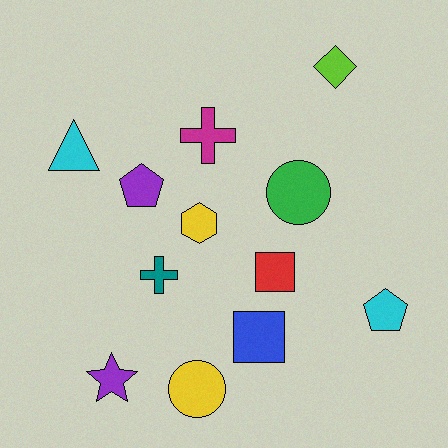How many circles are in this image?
There are 2 circles.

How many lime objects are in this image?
There is 1 lime object.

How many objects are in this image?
There are 12 objects.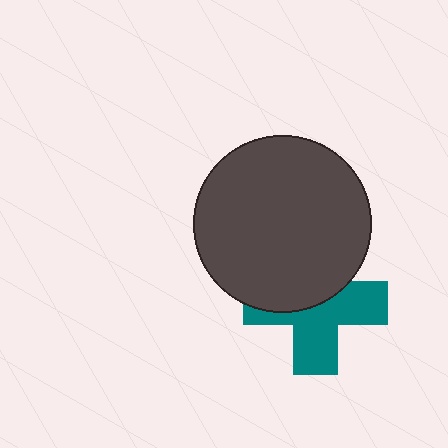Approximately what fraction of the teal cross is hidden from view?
Roughly 45% of the teal cross is hidden behind the dark gray circle.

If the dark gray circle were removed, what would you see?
You would see the complete teal cross.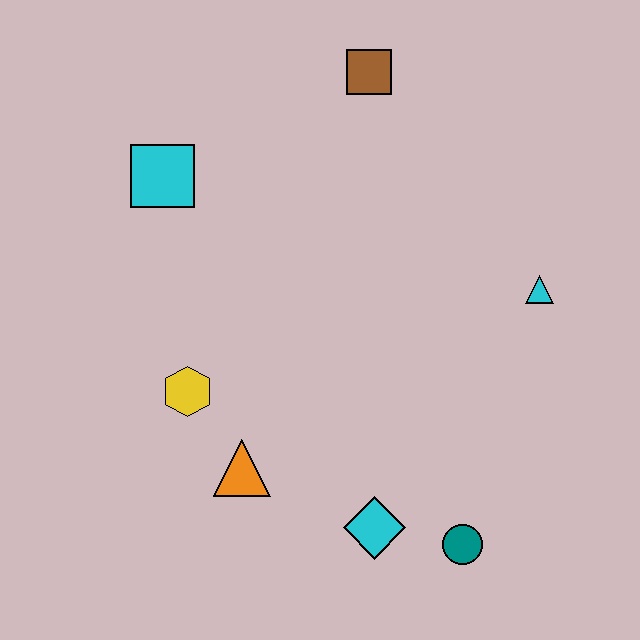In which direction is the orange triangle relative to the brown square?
The orange triangle is below the brown square.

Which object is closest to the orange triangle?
The yellow hexagon is closest to the orange triangle.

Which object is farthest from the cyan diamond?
The brown square is farthest from the cyan diamond.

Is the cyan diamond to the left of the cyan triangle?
Yes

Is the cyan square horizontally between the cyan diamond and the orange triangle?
No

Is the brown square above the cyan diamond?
Yes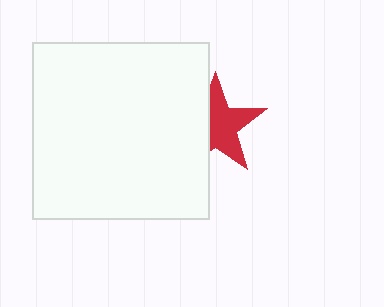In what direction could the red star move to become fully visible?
The red star could move right. That would shift it out from behind the white square entirely.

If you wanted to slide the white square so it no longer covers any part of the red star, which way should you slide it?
Slide it left — that is the most direct way to separate the two shapes.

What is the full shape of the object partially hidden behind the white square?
The partially hidden object is a red star.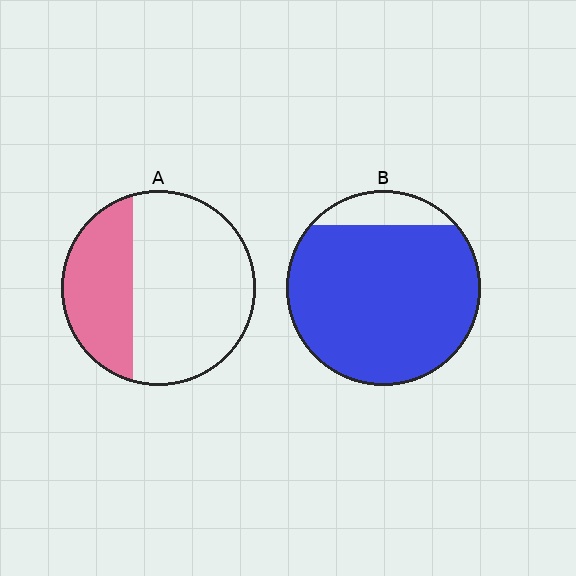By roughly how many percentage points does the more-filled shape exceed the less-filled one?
By roughly 55 percentage points (B over A).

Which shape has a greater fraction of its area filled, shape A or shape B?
Shape B.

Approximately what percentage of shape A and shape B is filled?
A is approximately 35% and B is approximately 90%.